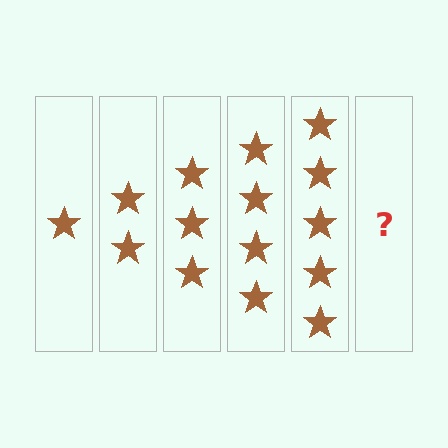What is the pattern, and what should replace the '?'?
The pattern is that each step adds one more star. The '?' should be 6 stars.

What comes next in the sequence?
The next element should be 6 stars.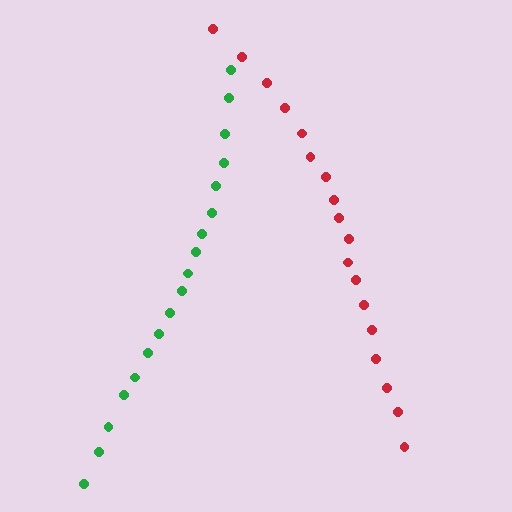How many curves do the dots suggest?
There are 2 distinct paths.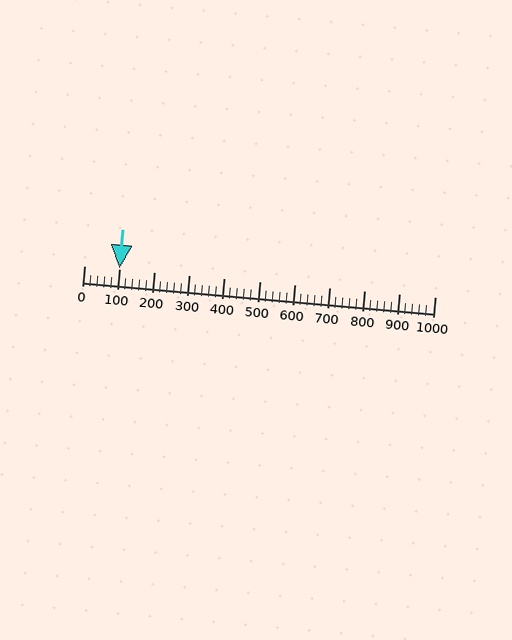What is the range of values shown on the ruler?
The ruler shows values from 0 to 1000.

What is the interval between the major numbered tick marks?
The major tick marks are spaced 100 units apart.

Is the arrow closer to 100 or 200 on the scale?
The arrow is closer to 100.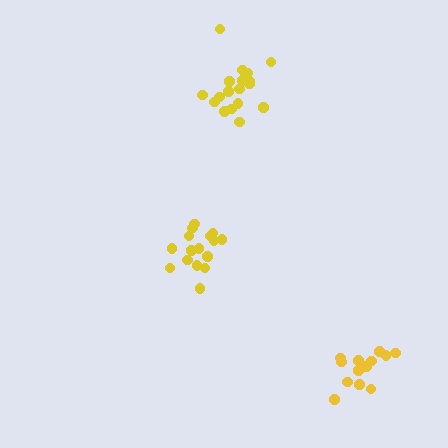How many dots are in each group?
Group 1: 16 dots, Group 2: 13 dots, Group 3: 18 dots (47 total).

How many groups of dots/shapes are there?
There are 3 groups.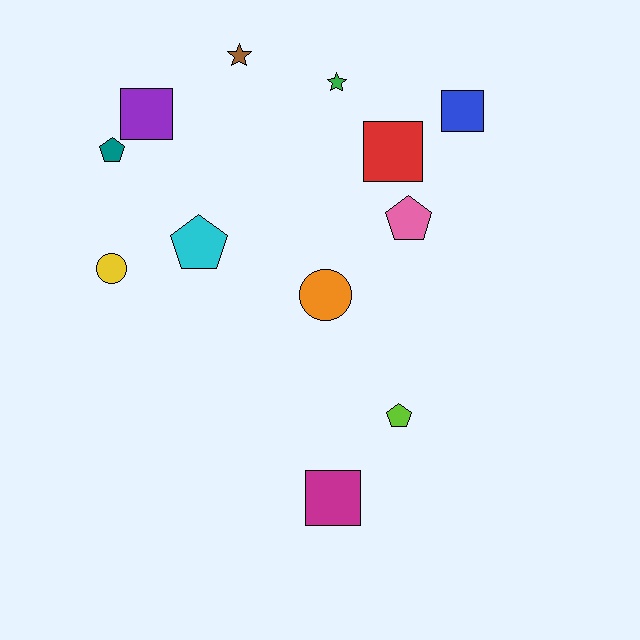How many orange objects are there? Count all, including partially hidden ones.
There is 1 orange object.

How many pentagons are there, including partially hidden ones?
There are 4 pentagons.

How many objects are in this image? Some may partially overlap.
There are 12 objects.